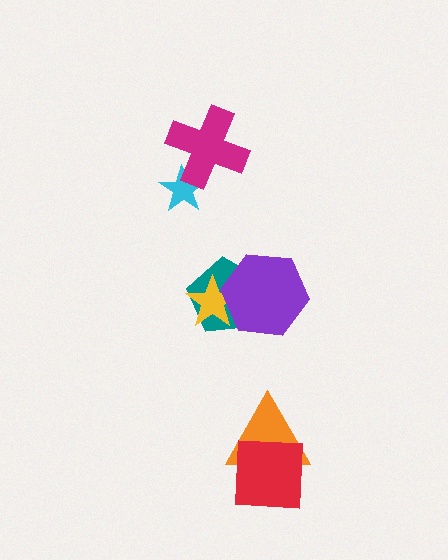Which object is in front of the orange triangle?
The red square is in front of the orange triangle.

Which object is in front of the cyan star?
The magenta cross is in front of the cyan star.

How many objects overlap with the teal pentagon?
2 objects overlap with the teal pentagon.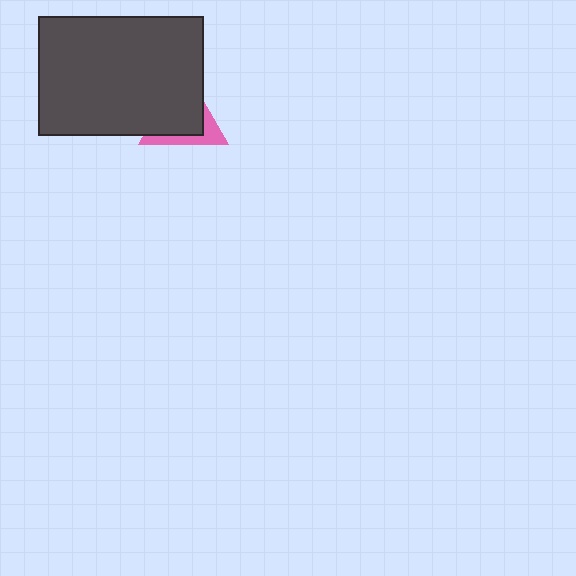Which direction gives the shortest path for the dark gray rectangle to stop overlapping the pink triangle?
Moving toward the upper-left gives the shortest separation.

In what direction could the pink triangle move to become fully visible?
The pink triangle could move toward the lower-right. That would shift it out from behind the dark gray rectangle entirely.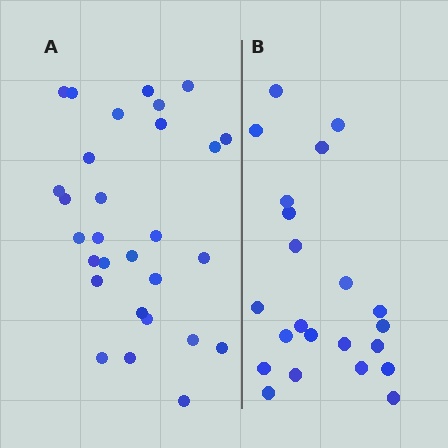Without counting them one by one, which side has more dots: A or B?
Region A (the left region) has more dots.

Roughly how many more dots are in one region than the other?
Region A has roughly 8 or so more dots than region B.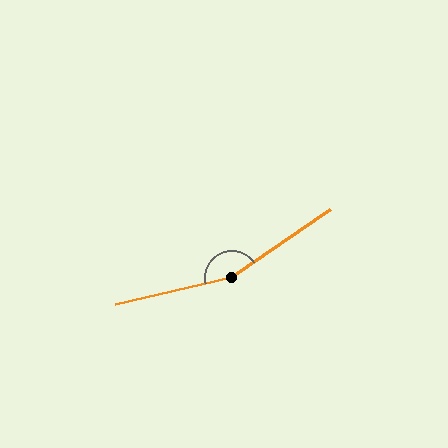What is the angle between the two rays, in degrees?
Approximately 159 degrees.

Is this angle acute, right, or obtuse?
It is obtuse.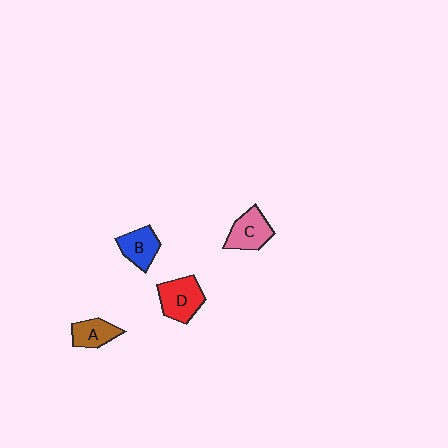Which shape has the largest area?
Shape D (red).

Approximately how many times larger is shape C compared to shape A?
Approximately 1.3 times.